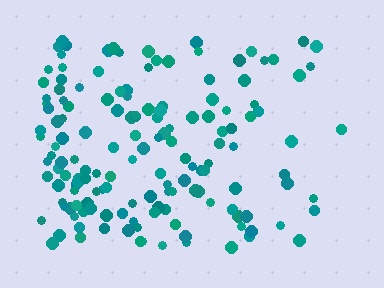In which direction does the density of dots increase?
From right to left, with the left side densest.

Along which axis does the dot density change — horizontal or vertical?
Horizontal.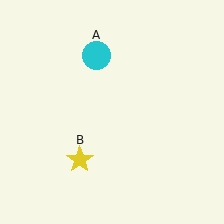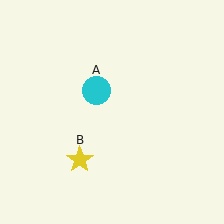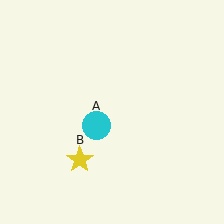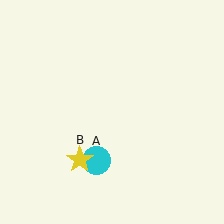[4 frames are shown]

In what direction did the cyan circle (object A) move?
The cyan circle (object A) moved down.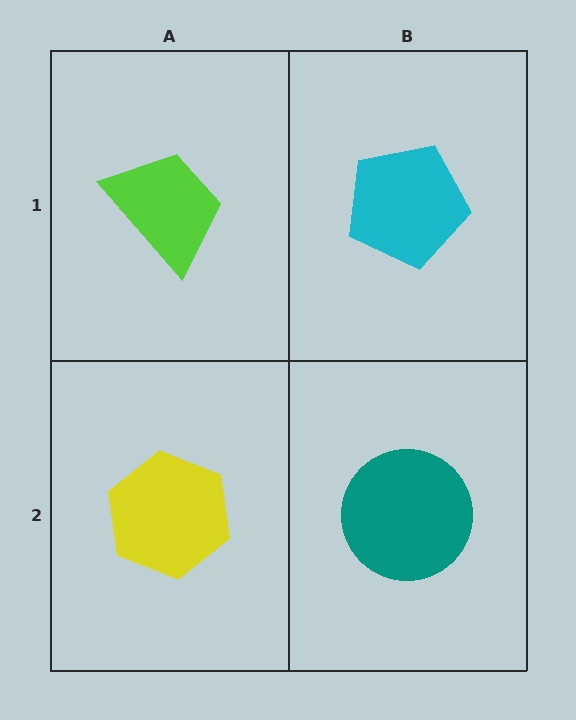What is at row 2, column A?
A yellow hexagon.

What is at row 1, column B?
A cyan pentagon.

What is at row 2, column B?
A teal circle.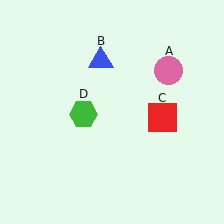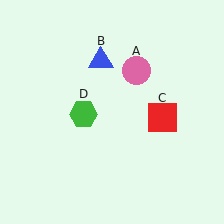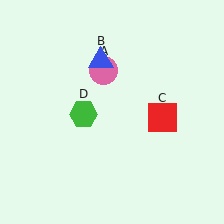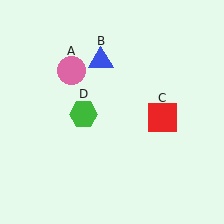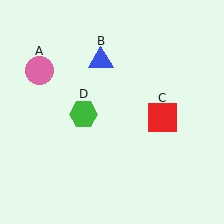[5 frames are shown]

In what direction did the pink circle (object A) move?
The pink circle (object A) moved left.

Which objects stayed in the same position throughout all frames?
Blue triangle (object B) and red square (object C) and green hexagon (object D) remained stationary.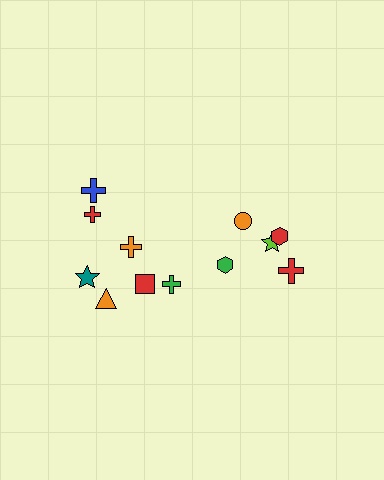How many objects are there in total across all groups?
There are 12 objects.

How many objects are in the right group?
There are 5 objects.